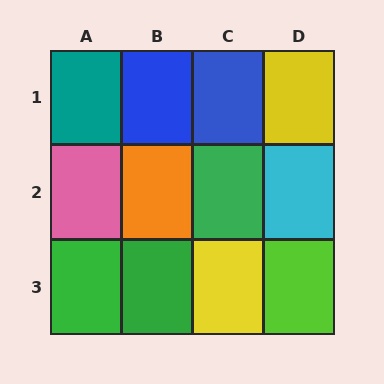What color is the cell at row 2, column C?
Green.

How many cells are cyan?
1 cell is cyan.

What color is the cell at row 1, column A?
Teal.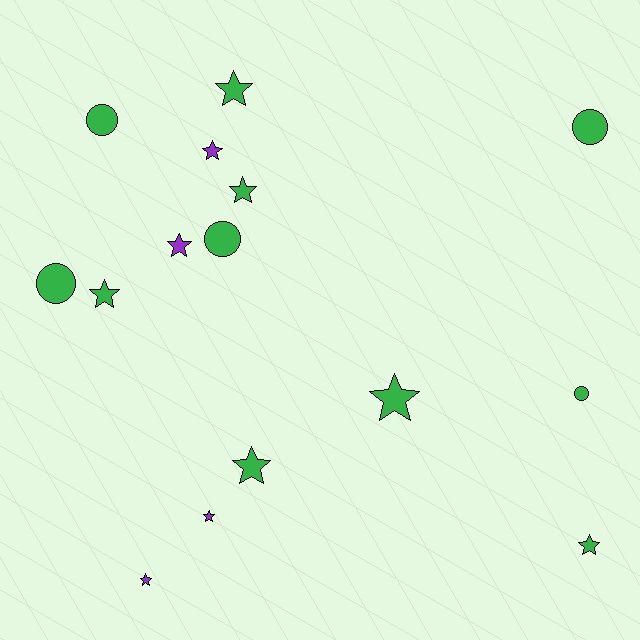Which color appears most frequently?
Green, with 11 objects.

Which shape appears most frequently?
Star, with 10 objects.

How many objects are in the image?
There are 15 objects.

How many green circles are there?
There are 5 green circles.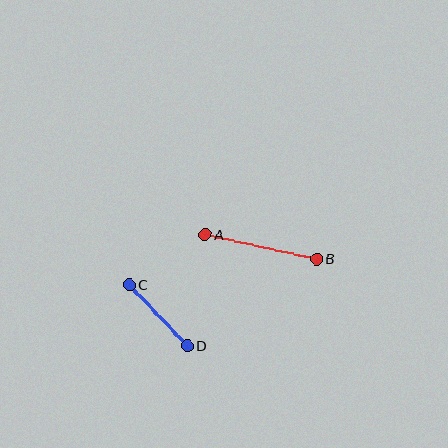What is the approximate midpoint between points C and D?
The midpoint is at approximately (158, 315) pixels.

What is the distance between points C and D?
The distance is approximately 84 pixels.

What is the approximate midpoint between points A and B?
The midpoint is at approximately (261, 247) pixels.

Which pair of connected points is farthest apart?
Points A and B are farthest apart.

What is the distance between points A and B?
The distance is approximately 114 pixels.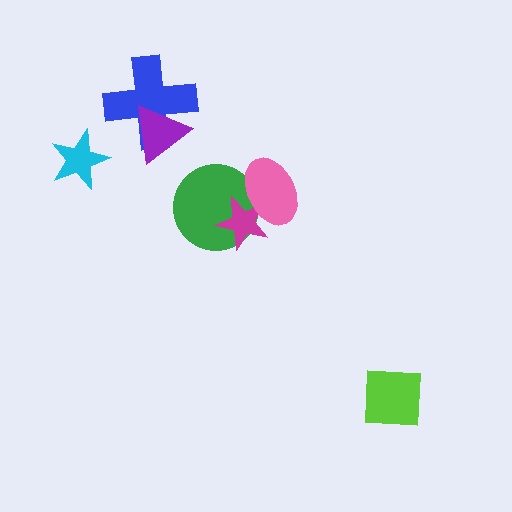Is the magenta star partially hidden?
Yes, it is partially covered by another shape.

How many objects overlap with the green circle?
2 objects overlap with the green circle.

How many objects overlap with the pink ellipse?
2 objects overlap with the pink ellipse.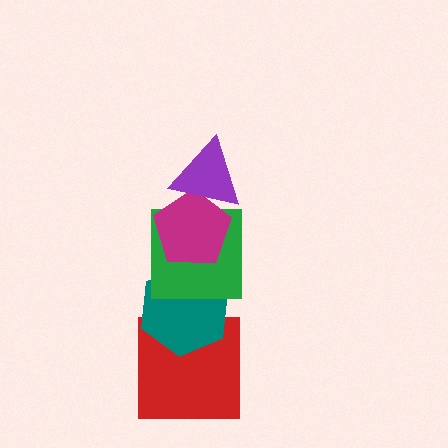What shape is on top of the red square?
The teal hexagon is on top of the red square.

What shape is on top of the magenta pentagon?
The purple triangle is on top of the magenta pentagon.